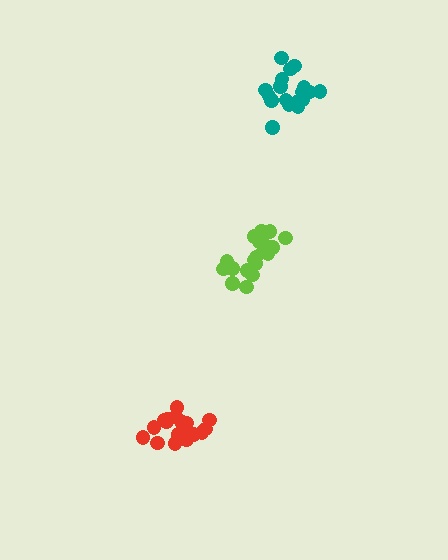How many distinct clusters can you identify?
There are 3 distinct clusters.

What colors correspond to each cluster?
The clusters are colored: teal, lime, red.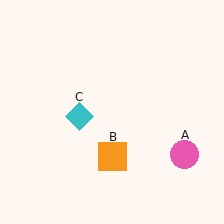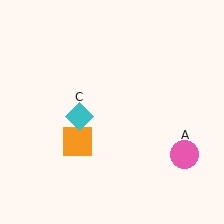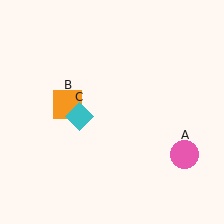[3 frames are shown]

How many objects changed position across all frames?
1 object changed position: orange square (object B).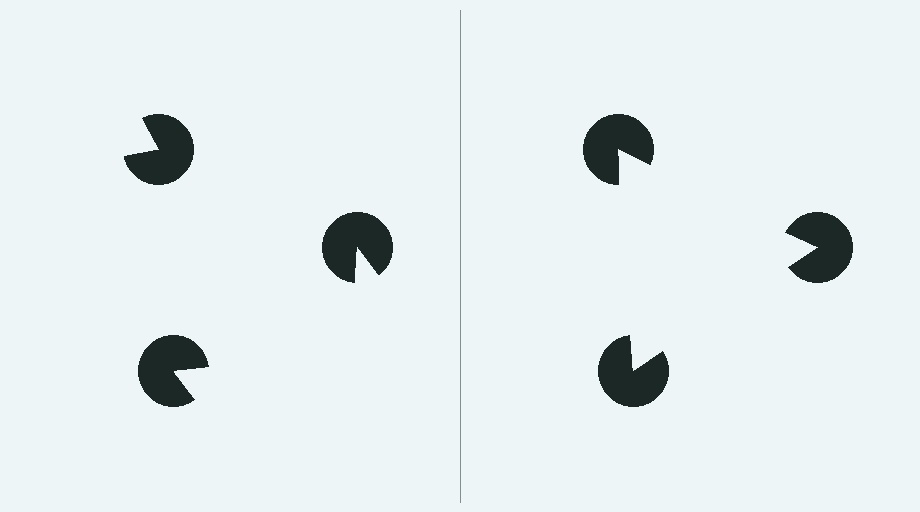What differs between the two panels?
The pac-man discs are positioned identically on both sides; only the wedge orientations differ. On the right they align to a triangle; on the left they are misaligned.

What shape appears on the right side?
An illusory triangle.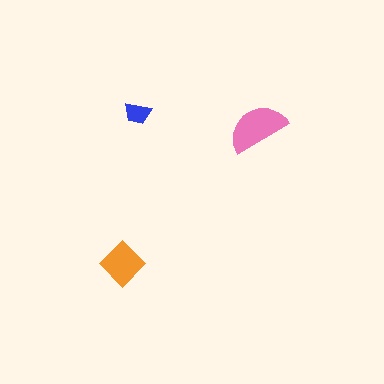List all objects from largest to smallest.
The pink semicircle, the orange diamond, the blue trapezoid.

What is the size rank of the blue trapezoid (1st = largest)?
3rd.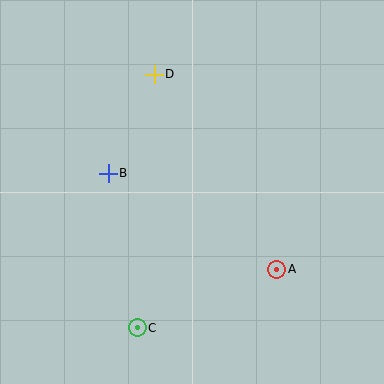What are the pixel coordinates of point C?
Point C is at (137, 328).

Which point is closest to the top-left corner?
Point D is closest to the top-left corner.